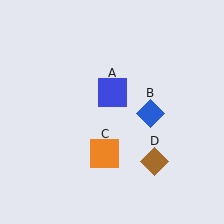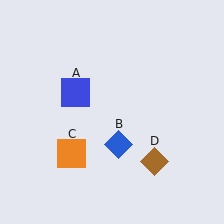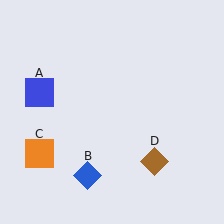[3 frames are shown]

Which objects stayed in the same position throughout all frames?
Brown diamond (object D) remained stationary.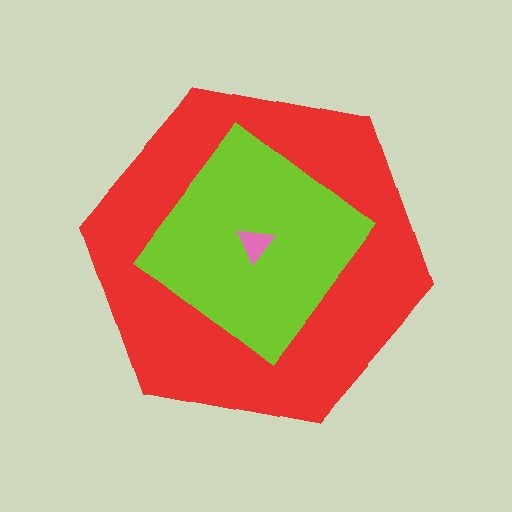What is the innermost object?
The pink triangle.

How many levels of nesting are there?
3.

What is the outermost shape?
The red hexagon.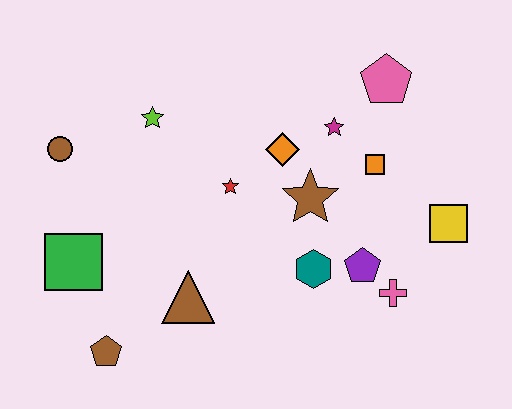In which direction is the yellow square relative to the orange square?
The yellow square is to the right of the orange square.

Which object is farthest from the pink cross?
The brown circle is farthest from the pink cross.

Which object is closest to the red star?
The orange diamond is closest to the red star.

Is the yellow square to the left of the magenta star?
No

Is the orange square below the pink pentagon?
Yes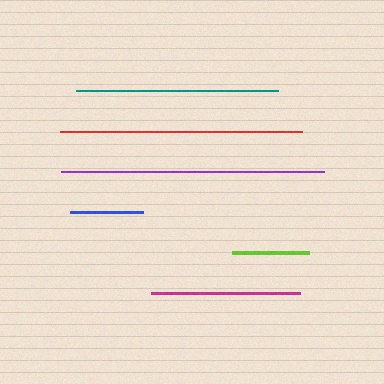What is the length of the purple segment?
The purple segment is approximately 263 pixels long.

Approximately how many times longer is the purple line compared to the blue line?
The purple line is approximately 3.6 times the length of the blue line.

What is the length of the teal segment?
The teal segment is approximately 203 pixels long.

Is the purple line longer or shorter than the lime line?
The purple line is longer than the lime line.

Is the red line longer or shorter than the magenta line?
The red line is longer than the magenta line.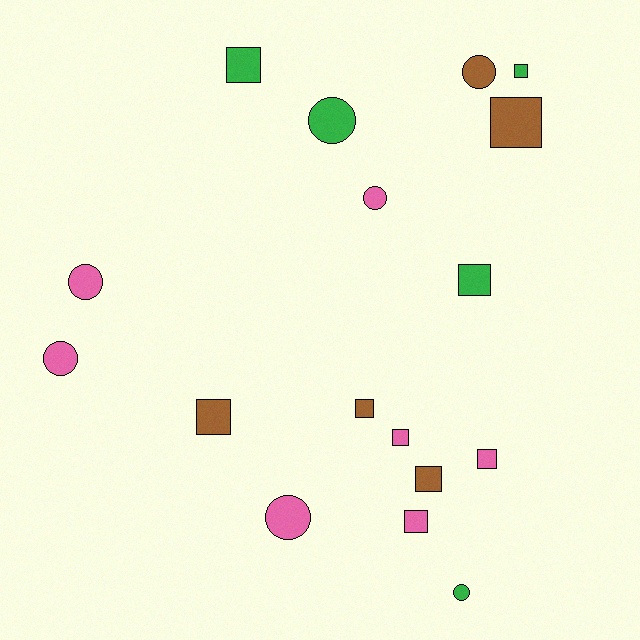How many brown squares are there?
There are 4 brown squares.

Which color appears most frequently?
Pink, with 7 objects.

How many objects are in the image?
There are 17 objects.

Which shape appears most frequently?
Square, with 10 objects.